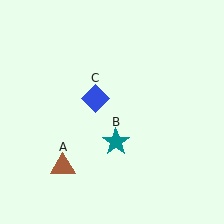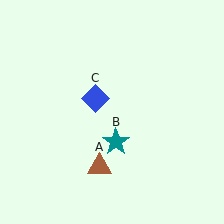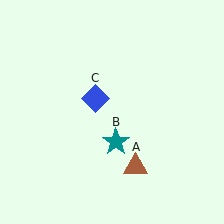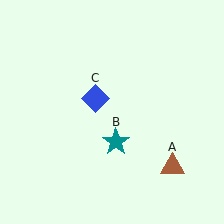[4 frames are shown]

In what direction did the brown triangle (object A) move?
The brown triangle (object A) moved right.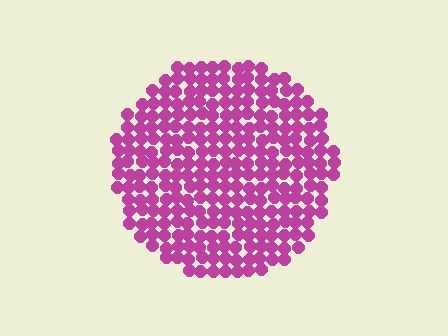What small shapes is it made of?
It is made of small circles.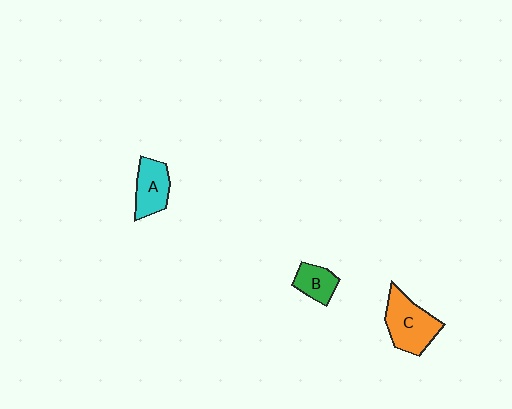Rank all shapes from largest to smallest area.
From largest to smallest: C (orange), A (cyan), B (green).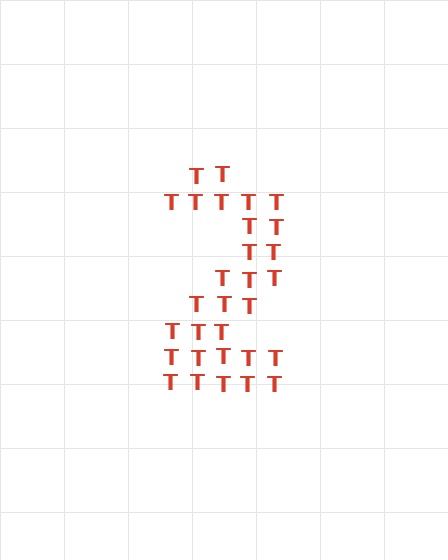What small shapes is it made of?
It is made of small letter T's.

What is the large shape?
The large shape is the digit 2.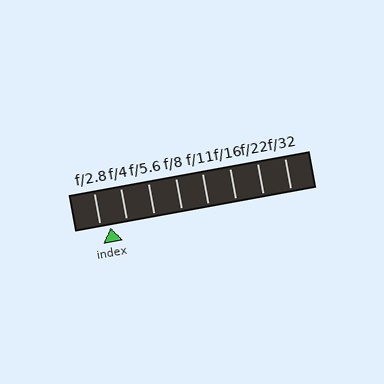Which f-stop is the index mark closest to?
The index mark is closest to f/2.8.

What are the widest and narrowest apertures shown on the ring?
The widest aperture shown is f/2.8 and the narrowest is f/32.